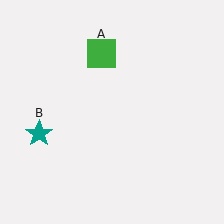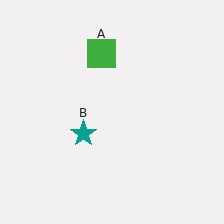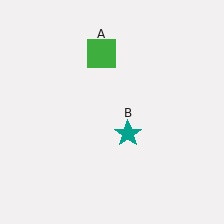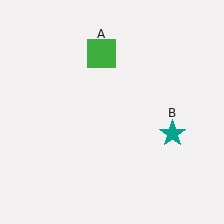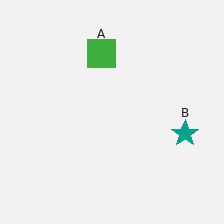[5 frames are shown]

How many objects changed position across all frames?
1 object changed position: teal star (object B).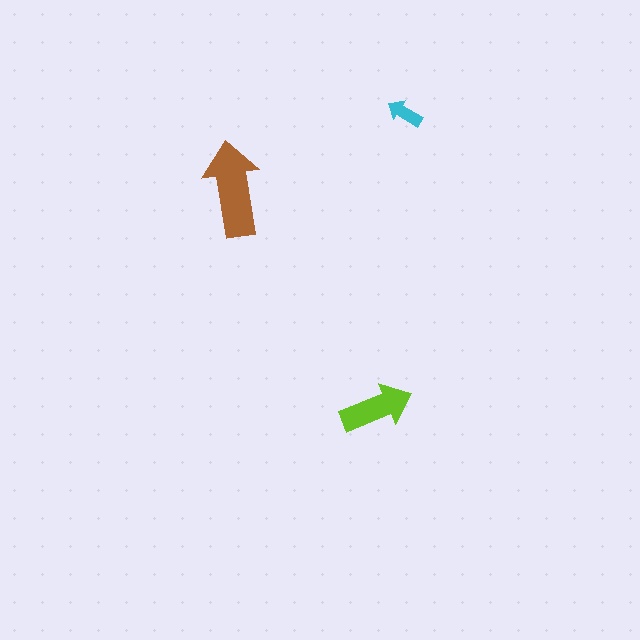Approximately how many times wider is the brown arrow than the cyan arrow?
About 2.5 times wider.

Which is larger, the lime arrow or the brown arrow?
The brown one.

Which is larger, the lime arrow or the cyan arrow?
The lime one.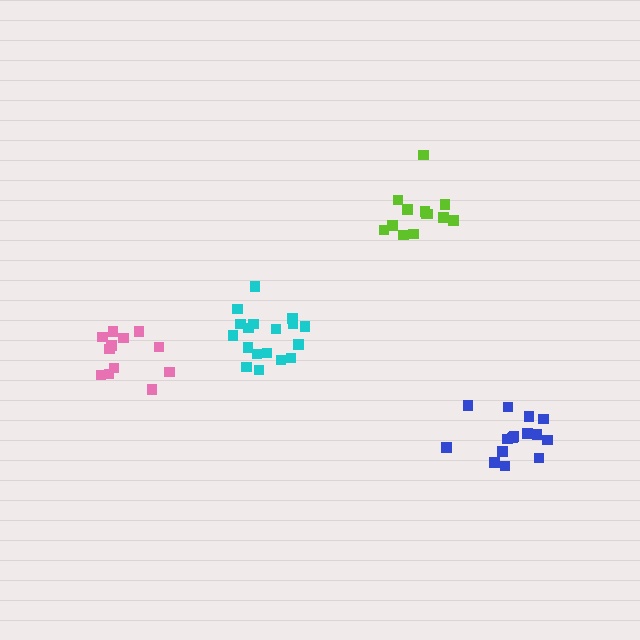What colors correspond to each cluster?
The clusters are colored: blue, pink, cyan, lime.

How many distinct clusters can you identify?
There are 4 distinct clusters.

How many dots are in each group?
Group 1: 16 dots, Group 2: 12 dots, Group 3: 18 dots, Group 4: 13 dots (59 total).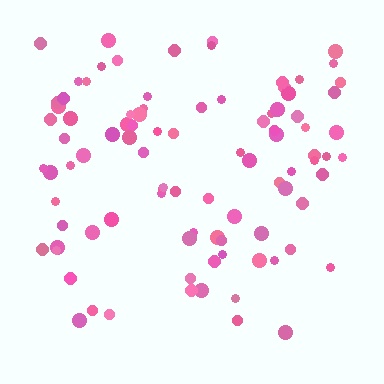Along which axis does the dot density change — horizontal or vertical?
Vertical.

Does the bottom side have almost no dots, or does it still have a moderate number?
Still a moderate number, just noticeably fewer than the top.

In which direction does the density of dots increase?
From bottom to top, with the top side densest.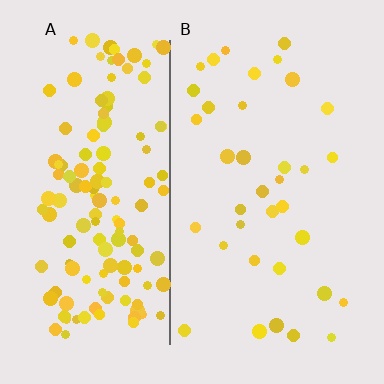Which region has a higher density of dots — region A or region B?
A (the left).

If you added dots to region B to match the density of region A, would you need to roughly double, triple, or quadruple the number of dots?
Approximately quadruple.